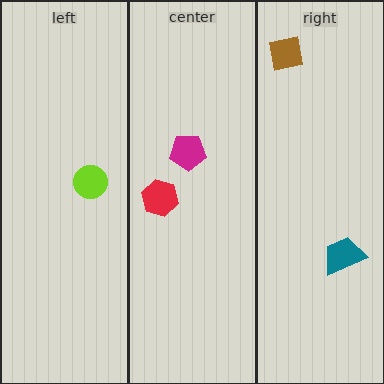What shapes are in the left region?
The lime circle.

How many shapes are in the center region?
2.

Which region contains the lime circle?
The left region.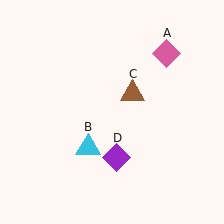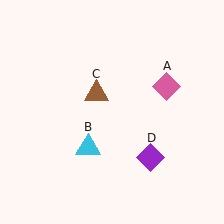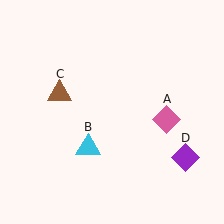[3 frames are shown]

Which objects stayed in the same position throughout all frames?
Cyan triangle (object B) remained stationary.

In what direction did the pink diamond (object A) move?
The pink diamond (object A) moved down.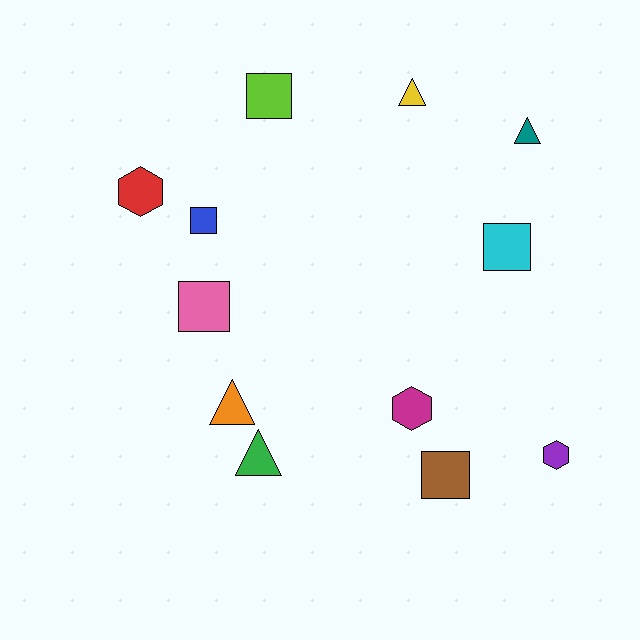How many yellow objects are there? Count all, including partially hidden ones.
There is 1 yellow object.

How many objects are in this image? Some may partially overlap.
There are 12 objects.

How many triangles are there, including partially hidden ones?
There are 4 triangles.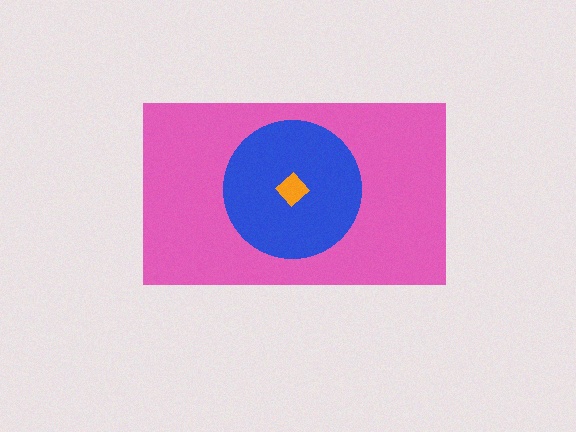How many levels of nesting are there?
3.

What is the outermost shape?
The pink rectangle.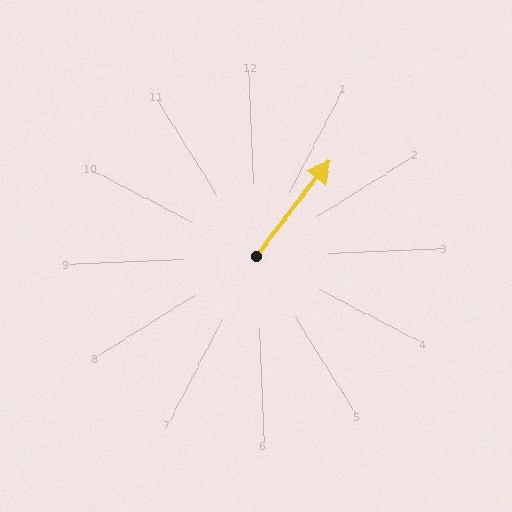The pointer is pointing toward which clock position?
Roughly 1 o'clock.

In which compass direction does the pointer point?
Northeast.